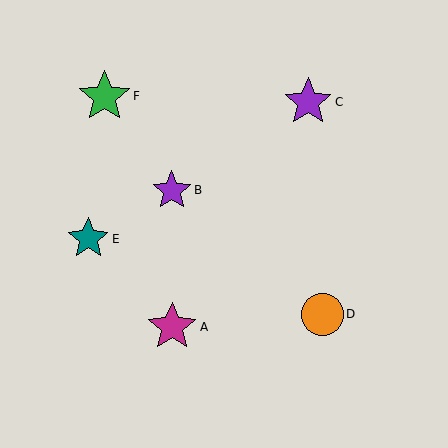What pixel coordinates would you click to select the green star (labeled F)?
Click at (104, 96) to select the green star F.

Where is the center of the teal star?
The center of the teal star is at (88, 239).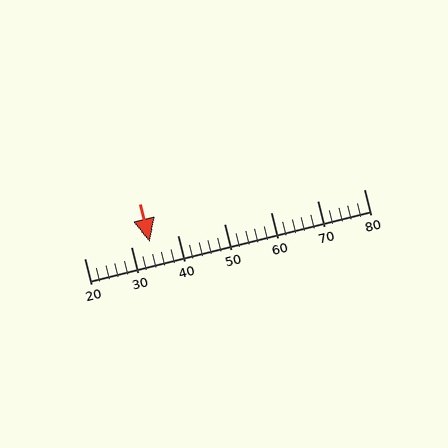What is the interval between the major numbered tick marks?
The major tick marks are spaced 10 units apart.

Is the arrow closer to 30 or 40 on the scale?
The arrow is closer to 30.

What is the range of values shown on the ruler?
The ruler shows values from 20 to 80.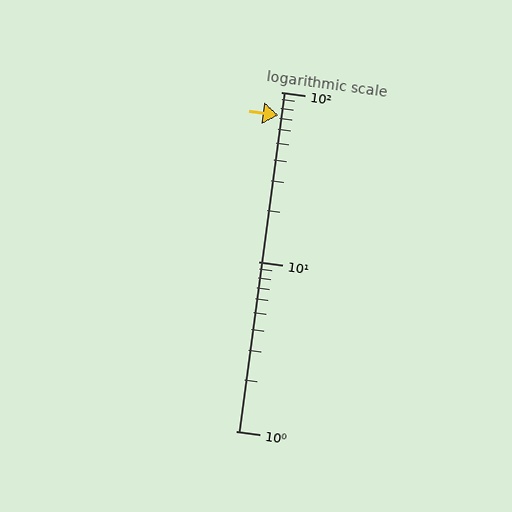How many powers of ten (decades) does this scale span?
The scale spans 2 decades, from 1 to 100.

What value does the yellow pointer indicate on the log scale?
The pointer indicates approximately 73.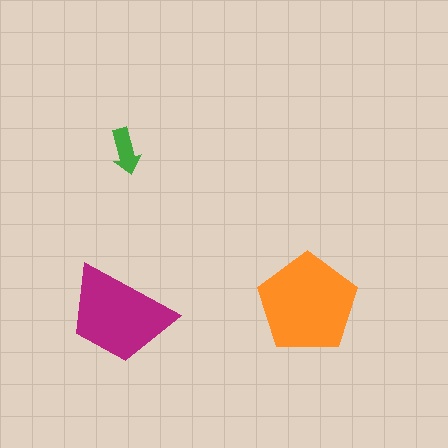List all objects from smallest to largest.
The green arrow, the magenta trapezoid, the orange pentagon.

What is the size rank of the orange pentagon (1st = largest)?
1st.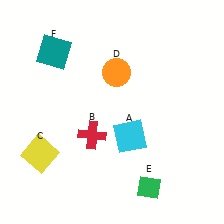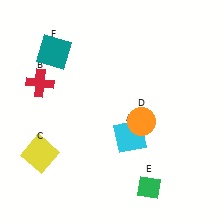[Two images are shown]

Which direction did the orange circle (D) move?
The orange circle (D) moved down.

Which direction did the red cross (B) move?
The red cross (B) moved left.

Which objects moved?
The objects that moved are: the red cross (B), the orange circle (D).